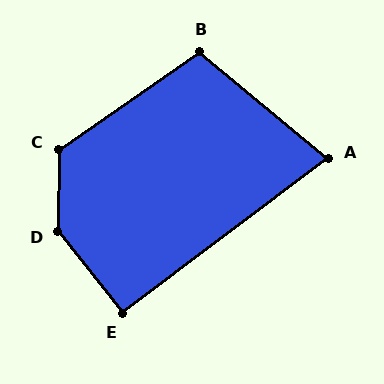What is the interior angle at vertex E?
Approximately 91 degrees (approximately right).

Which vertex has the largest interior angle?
D, at approximately 141 degrees.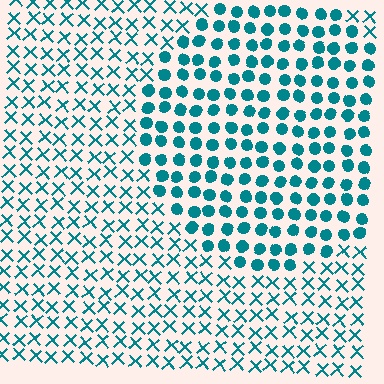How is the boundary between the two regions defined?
The boundary is defined by a change in element shape: circles inside vs. X marks outside. All elements share the same color and spacing.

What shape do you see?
I see a circle.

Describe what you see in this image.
The image is filled with small teal elements arranged in a uniform grid. A circle-shaped region contains circles, while the surrounding area contains X marks. The boundary is defined purely by the change in element shape.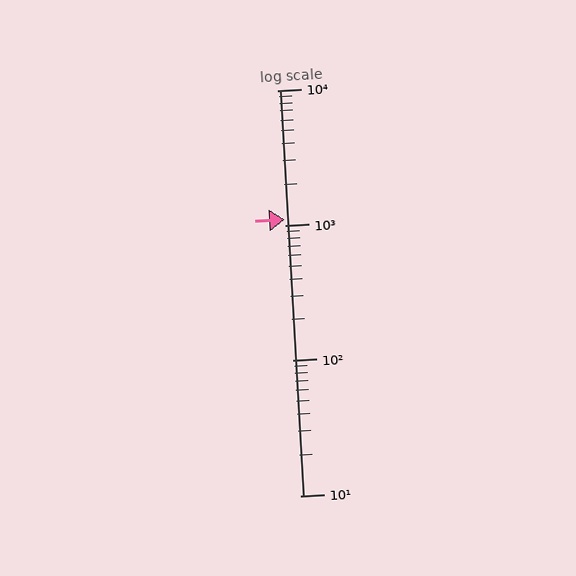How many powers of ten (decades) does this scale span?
The scale spans 3 decades, from 10 to 10000.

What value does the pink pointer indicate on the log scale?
The pointer indicates approximately 1100.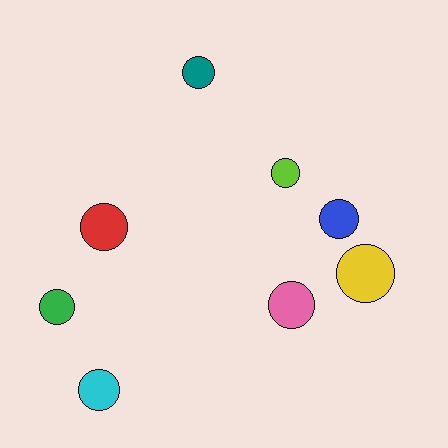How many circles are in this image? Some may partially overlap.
There are 8 circles.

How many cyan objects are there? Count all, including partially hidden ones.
There is 1 cyan object.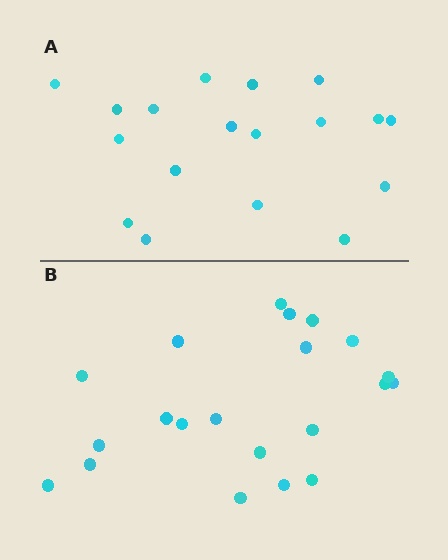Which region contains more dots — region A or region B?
Region B (the bottom region) has more dots.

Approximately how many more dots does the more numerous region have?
Region B has just a few more — roughly 2 or 3 more dots than region A.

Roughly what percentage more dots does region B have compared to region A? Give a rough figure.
About 15% more.